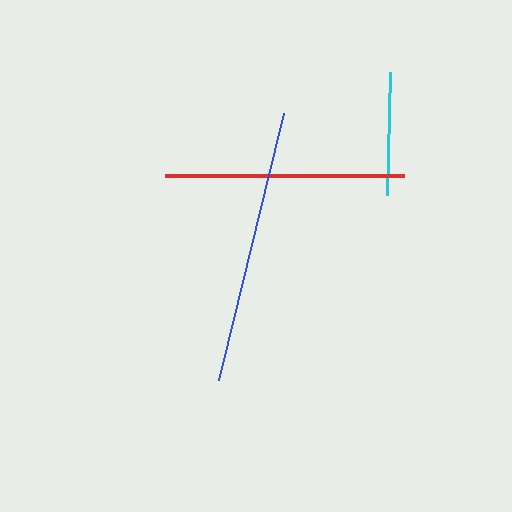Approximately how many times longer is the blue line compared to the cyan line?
The blue line is approximately 2.2 times the length of the cyan line.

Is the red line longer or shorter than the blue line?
The blue line is longer than the red line.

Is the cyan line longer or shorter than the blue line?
The blue line is longer than the cyan line.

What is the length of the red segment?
The red segment is approximately 240 pixels long.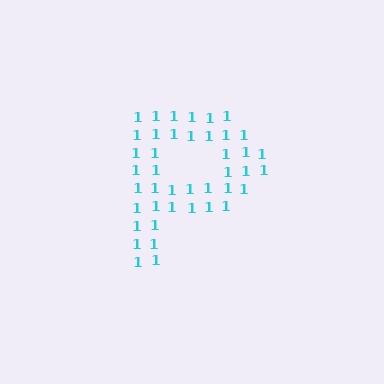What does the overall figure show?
The overall figure shows the letter P.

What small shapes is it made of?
It is made of small digit 1's.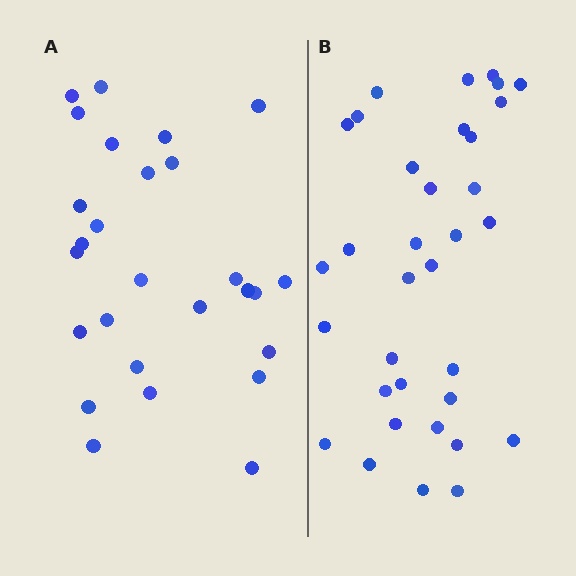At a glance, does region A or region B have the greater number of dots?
Region B (the right region) has more dots.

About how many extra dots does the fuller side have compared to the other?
Region B has roughly 8 or so more dots than region A.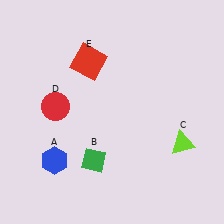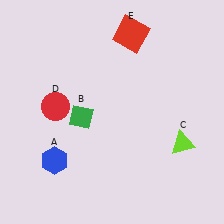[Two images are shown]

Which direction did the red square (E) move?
The red square (E) moved right.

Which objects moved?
The objects that moved are: the green diamond (B), the red square (E).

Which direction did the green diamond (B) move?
The green diamond (B) moved up.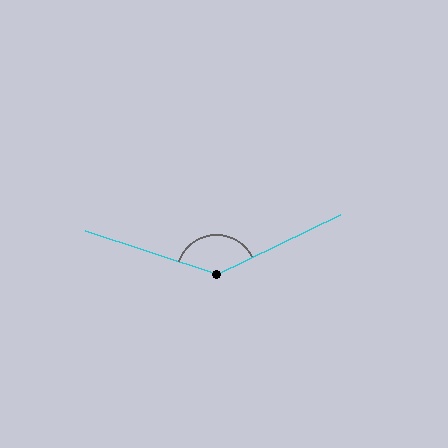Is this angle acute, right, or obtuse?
It is obtuse.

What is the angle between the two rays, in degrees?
Approximately 136 degrees.